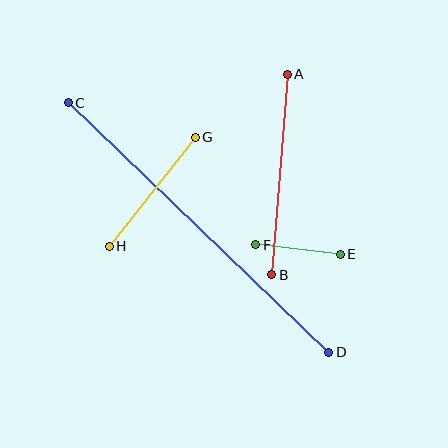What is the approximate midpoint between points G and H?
The midpoint is at approximately (152, 192) pixels.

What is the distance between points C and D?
The distance is approximately 361 pixels.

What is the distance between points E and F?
The distance is approximately 85 pixels.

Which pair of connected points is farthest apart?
Points C and D are farthest apart.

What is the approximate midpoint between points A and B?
The midpoint is at approximately (279, 174) pixels.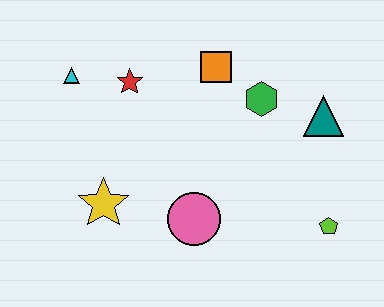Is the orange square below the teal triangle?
No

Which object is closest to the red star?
The cyan triangle is closest to the red star.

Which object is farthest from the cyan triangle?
The lime pentagon is farthest from the cyan triangle.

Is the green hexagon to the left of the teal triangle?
Yes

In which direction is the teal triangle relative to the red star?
The teal triangle is to the right of the red star.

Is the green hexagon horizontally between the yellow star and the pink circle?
No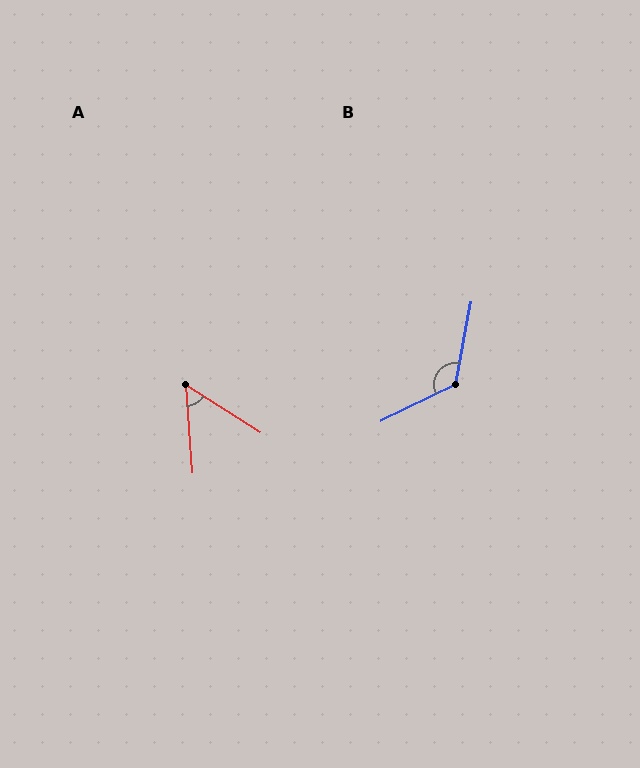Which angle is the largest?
B, at approximately 127 degrees.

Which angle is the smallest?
A, at approximately 53 degrees.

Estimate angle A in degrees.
Approximately 53 degrees.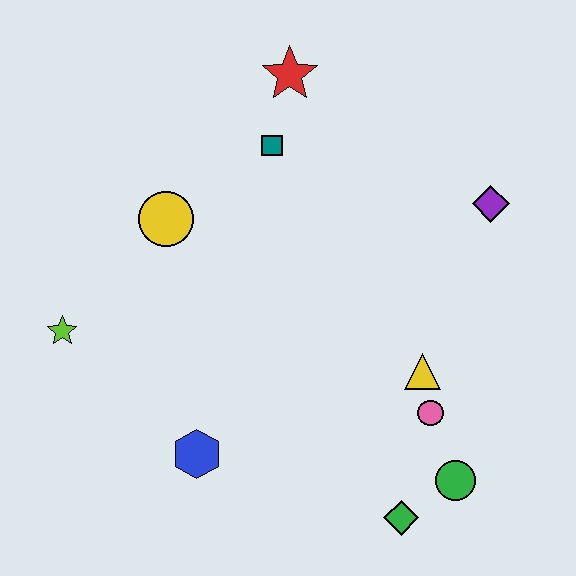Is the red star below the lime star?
No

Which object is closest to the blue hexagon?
The lime star is closest to the blue hexagon.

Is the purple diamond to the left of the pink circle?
No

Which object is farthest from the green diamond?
The red star is farthest from the green diamond.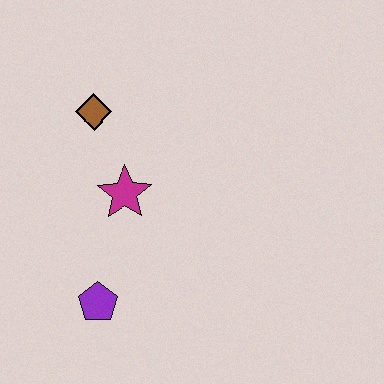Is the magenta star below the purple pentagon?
No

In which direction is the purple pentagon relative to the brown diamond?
The purple pentagon is below the brown diamond.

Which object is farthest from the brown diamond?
The purple pentagon is farthest from the brown diamond.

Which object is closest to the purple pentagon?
The magenta star is closest to the purple pentagon.